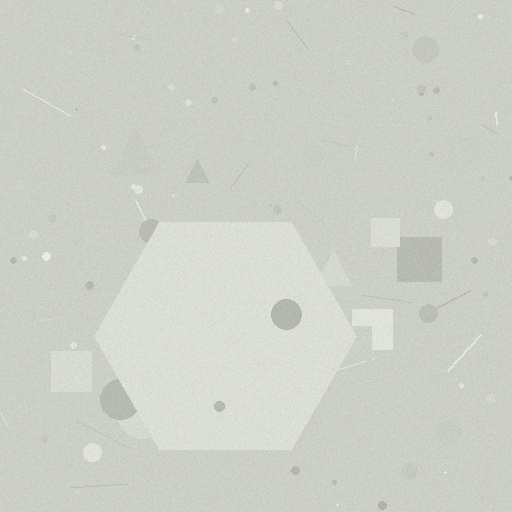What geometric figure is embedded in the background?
A hexagon is embedded in the background.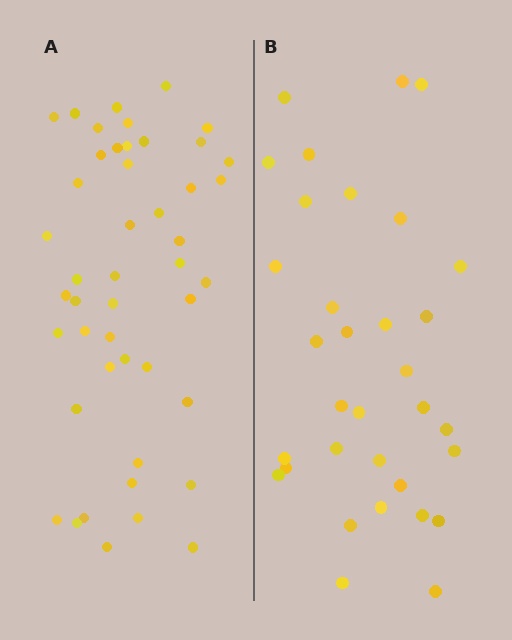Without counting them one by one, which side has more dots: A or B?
Region A (the left region) has more dots.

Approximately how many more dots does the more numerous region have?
Region A has approximately 15 more dots than region B.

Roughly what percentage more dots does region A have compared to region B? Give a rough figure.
About 40% more.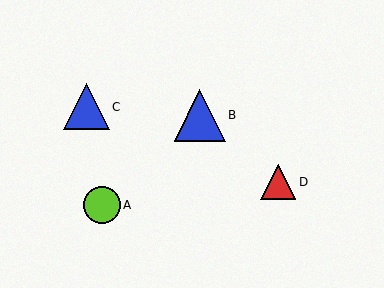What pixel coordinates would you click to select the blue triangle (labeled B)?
Click at (200, 115) to select the blue triangle B.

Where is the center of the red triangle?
The center of the red triangle is at (278, 182).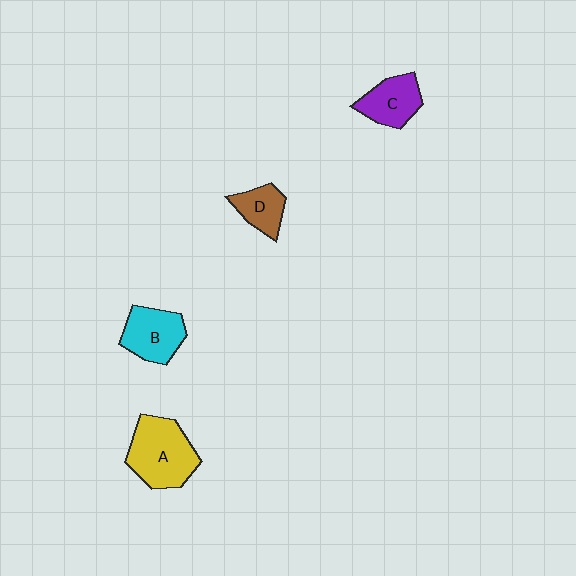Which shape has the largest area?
Shape A (yellow).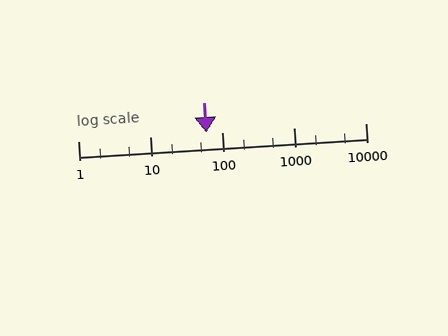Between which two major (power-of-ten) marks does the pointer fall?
The pointer is between 10 and 100.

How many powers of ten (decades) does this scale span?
The scale spans 4 decades, from 1 to 10000.